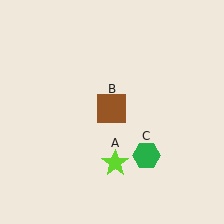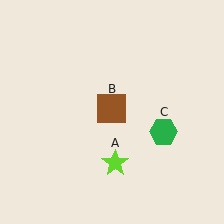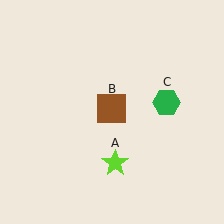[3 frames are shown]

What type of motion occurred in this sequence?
The green hexagon (object C) rotated counterclockwise around the center of the scene.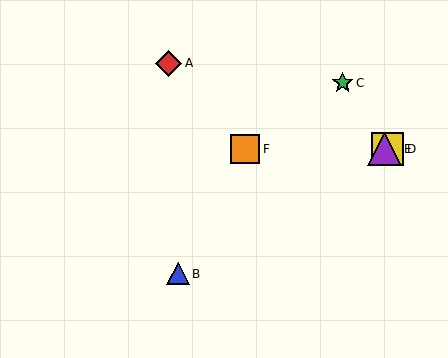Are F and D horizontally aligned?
Yes, both are at y≈149.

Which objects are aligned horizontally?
Objects D, E, F are aligned horizontally.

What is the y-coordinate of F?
Object F is at y≈149.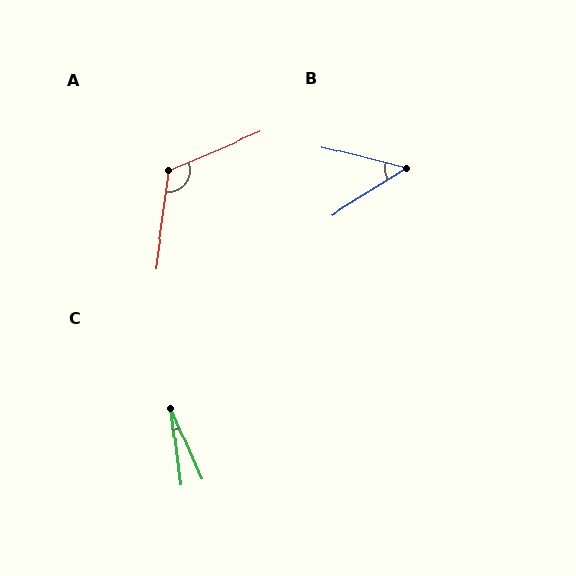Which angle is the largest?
A, at approximately 121 degrees.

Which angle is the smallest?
C, at approximately 16 degrees.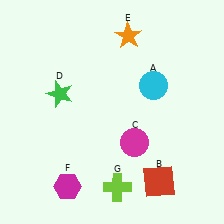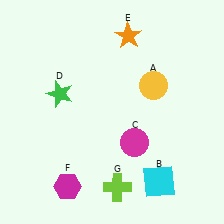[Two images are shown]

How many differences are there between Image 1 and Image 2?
There are 2 differences between the two images.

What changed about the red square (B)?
In Image 1, B is red. In Image 2, it changed to cyan.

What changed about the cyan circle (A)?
In Image 1, A is cyan. In Image 2, it changed to yellow.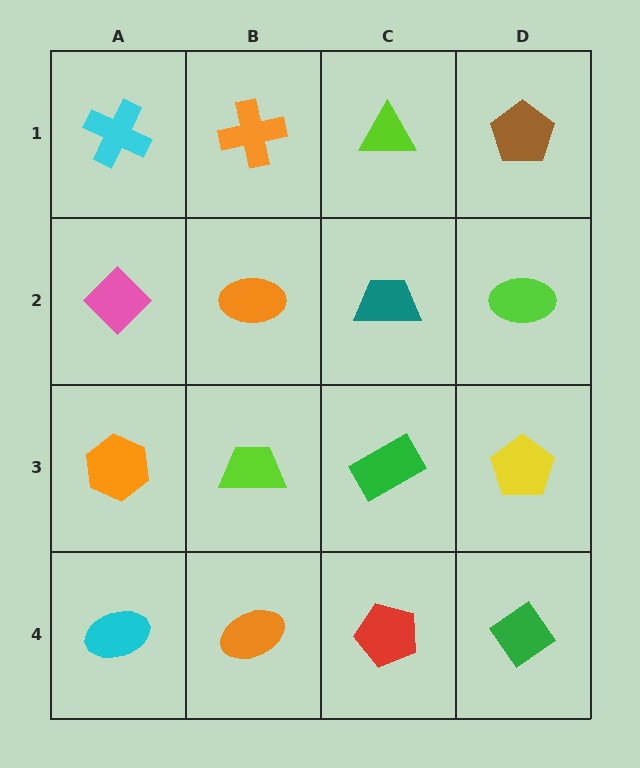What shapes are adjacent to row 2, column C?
A lime triangle (row 1, column C), a green rectangle (row 3, column C), an orange ellipse (row 2, column B), a lime ellipse (row 2, column D).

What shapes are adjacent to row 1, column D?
A lime ellipse (row 2, column D), a lime triangle (row 1, column C).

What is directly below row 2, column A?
An orange hexagon.